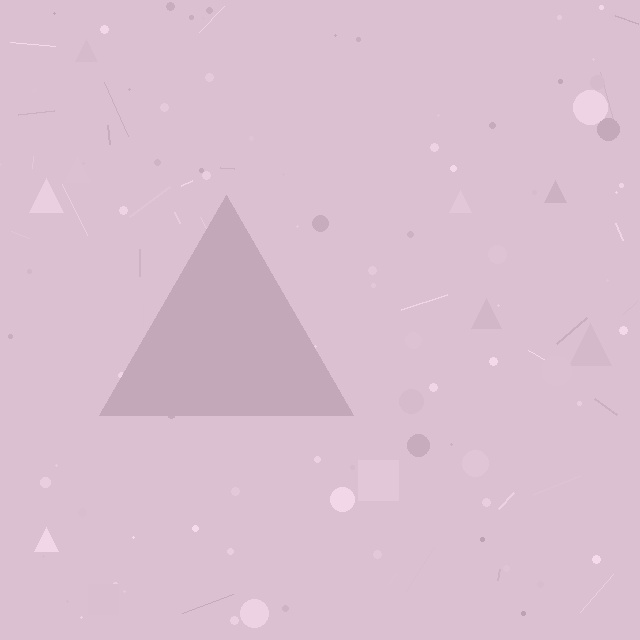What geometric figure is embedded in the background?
A triangle is embedded in the background.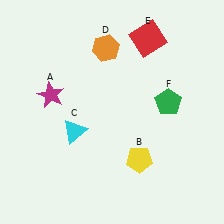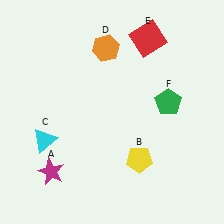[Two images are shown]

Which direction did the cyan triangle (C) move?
The cyan triangle (C) moved left.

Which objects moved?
The objects that moved are: the magenta star (A), the cyan triangle (C).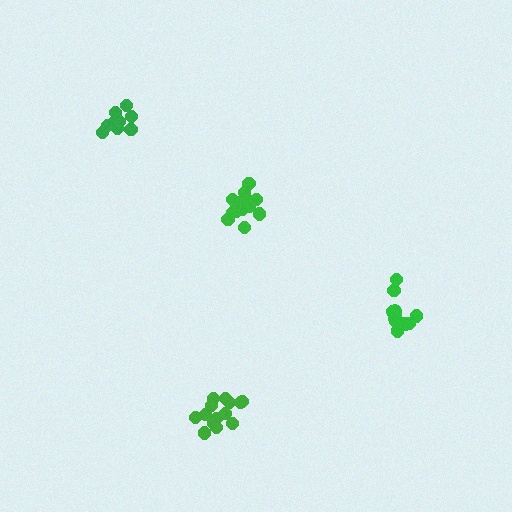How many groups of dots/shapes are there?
There are 4 groups.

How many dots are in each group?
Group 1: 10 dots, Group 2: 15 dots, Group 3: 14 dots, Group 4: 14 dots (53 total).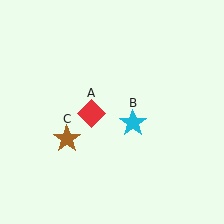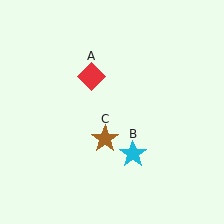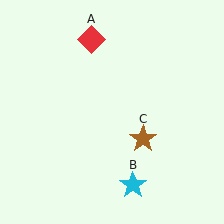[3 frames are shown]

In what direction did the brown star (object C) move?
The brown star (object C) moved right.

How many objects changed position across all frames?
3 objects changed position: red diamond (object A), cyan star (object B), brown star (object C).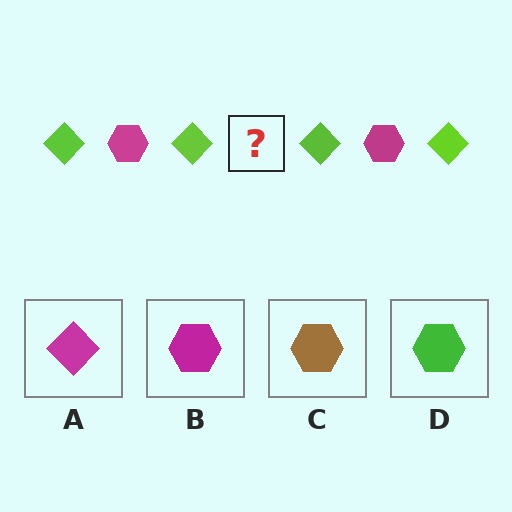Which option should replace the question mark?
Option B.